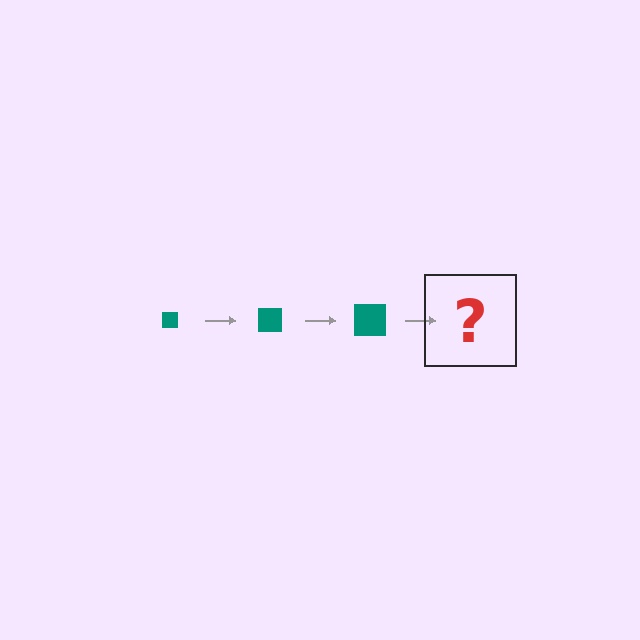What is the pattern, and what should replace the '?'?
The pattern is that the square gets progressively larger each step. The '?' should be a teal square, larger than the previous one.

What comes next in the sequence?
The next element should be a teal square, larger than the previous one.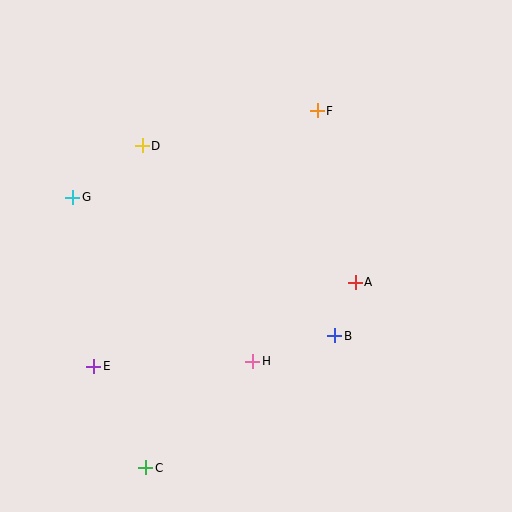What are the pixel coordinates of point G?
Point G is at (73, 197).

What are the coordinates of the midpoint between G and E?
The midpoint between G and E is at (83, 282).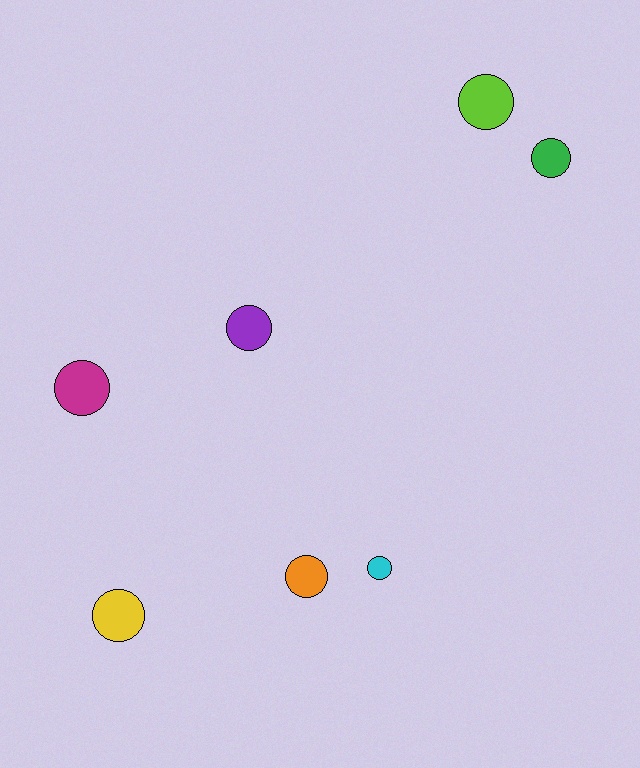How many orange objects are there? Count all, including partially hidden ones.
There is 1 orange object.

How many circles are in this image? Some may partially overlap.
There are 7 circles.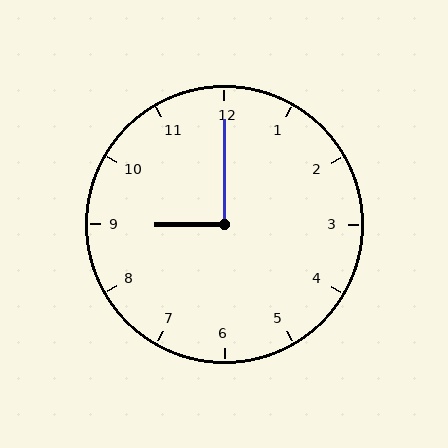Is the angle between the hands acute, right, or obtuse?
It is right.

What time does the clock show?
9:00.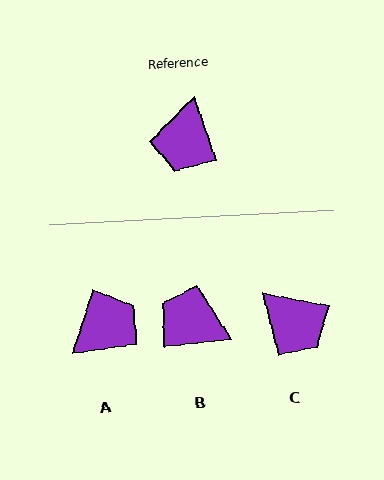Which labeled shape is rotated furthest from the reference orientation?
A, about 143 degrees away.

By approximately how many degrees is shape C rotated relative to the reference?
Approximately 60 degrees counter-clockwise.